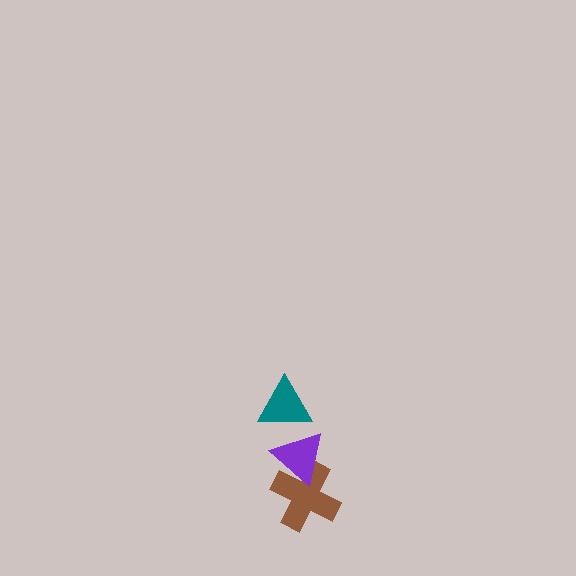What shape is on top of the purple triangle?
The teal triangle is on top of the purple triangle.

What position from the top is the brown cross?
The brown cross is 3rd from the top.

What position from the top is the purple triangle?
The purple triangle is 2nd from the top.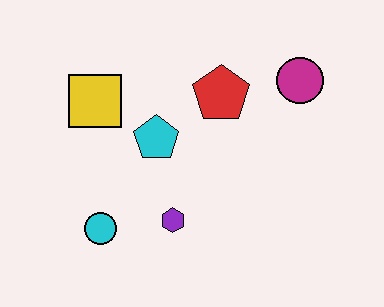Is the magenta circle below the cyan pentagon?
No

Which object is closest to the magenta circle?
The red pentagon is closest to the magenta circle.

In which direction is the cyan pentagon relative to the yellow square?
The cyan pentagon is to the right of the yellow square.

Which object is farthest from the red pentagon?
The cyan circle is farthest from the red pentagon.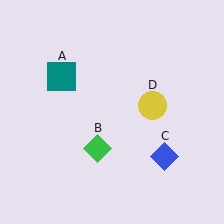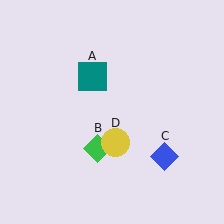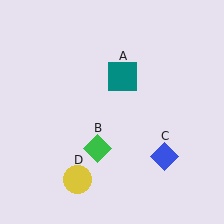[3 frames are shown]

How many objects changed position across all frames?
2 objects changed position: teal square (object A), yellow circle (object D).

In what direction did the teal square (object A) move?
The teal square (object A) moved right.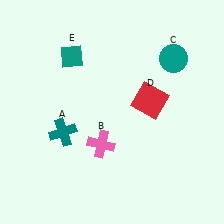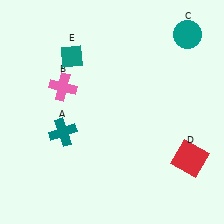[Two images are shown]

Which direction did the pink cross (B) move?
The pink cross (B) moved up.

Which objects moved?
The objects that moved are: the pink cross (B), the teal circle (C), the red square (D).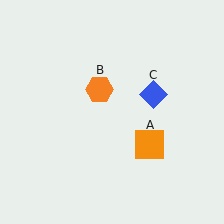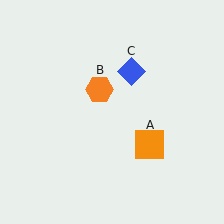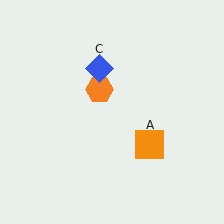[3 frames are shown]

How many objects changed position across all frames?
1 object changed position: blue diamond (object C).